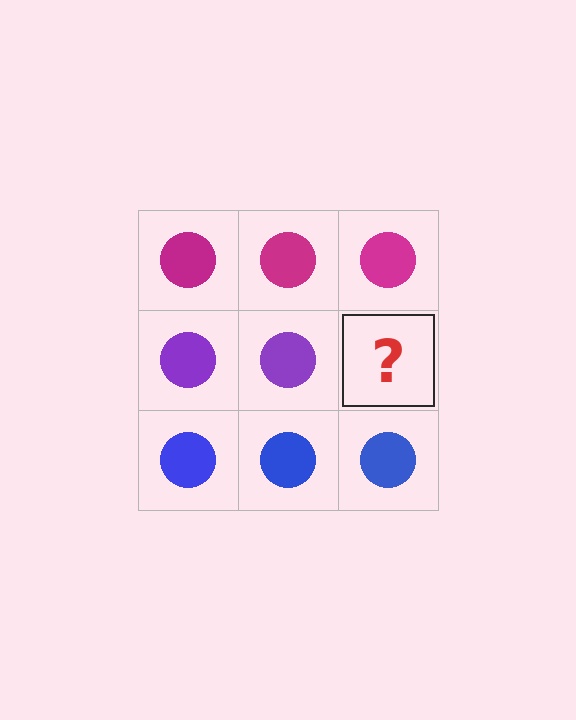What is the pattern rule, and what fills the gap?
The rule is that each row has a consistent color. The gap should be filled with a purple circle.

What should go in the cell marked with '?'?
The missing cell should contain a purple circle.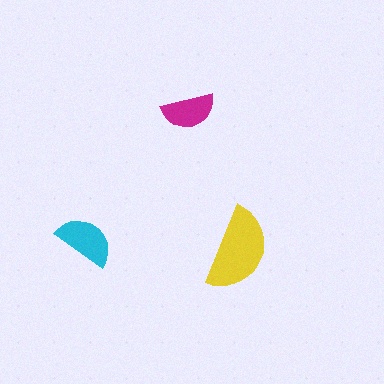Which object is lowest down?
The yellow semicircle is bottommost.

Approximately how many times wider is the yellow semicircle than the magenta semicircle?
About 1.5 times wider.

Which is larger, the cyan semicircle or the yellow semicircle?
The yellow one.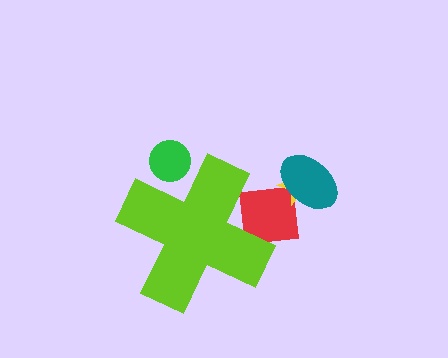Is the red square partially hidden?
Yes, the red square is partially hidden behind the lime cross.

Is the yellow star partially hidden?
No, the yellow star is fully visible.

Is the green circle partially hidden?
Yes, the green circle is partially hidden behind the lime cross.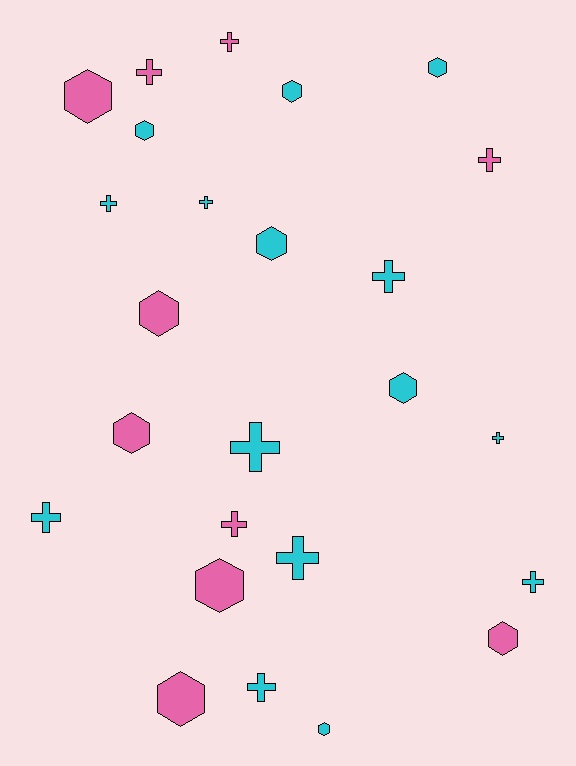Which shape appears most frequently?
Cross, with 13 objects.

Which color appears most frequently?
Cyan, with 15 objects.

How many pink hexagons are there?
There are 6 pink hexagons.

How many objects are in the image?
There are 25 objects.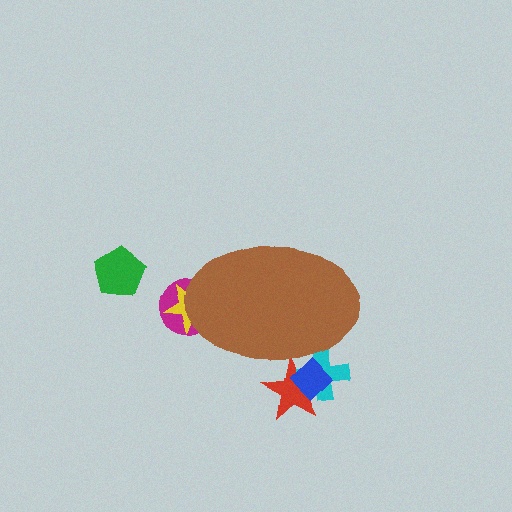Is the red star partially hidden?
Yes, the red star is partially hidden behind the brown ellipse.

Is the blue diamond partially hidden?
Yes, the blue diamond is partially hidden behind the brown ellipse.